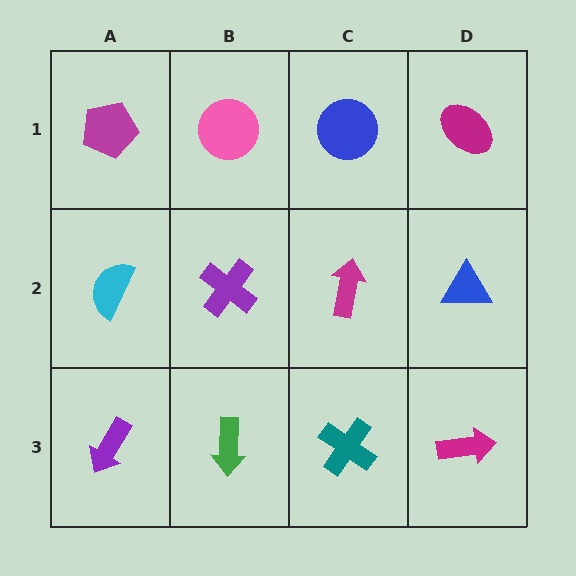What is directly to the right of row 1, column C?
A magenta ellipse.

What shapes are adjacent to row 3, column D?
A blue triangle (row 2, column D), a teal cross (row 3, column C).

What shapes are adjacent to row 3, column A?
A cyan semicircle (row 2, column A), a green arrow (row 3, column B).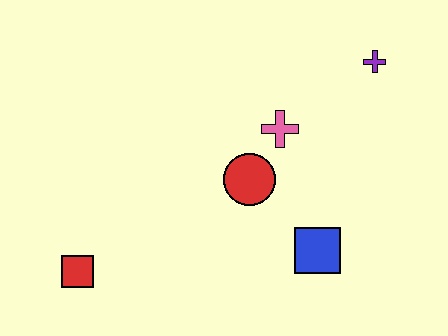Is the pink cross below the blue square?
No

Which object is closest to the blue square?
The red circle is closest to the blue square.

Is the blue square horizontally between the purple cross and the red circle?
Yes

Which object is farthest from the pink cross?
The red square is farthest from the pink cross.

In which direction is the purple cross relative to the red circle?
The purple cross is to the right of the red circle.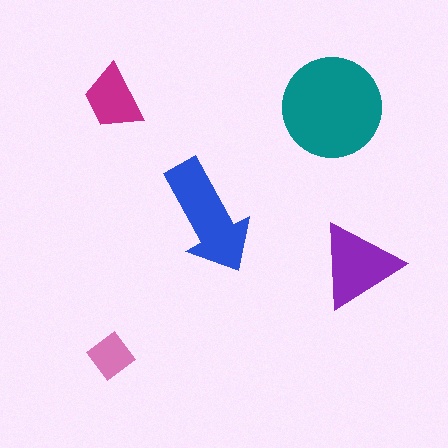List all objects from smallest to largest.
The pink diamond, the magenta trapezoid, the purple triangle, the blue arrow, the teal circle.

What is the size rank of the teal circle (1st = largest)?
1st.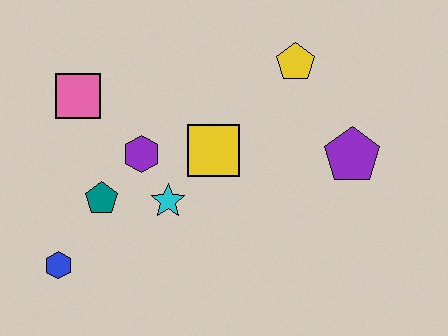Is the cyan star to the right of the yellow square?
No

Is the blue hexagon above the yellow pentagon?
No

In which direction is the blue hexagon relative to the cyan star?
The blue hexagon is to the left of the cyan star.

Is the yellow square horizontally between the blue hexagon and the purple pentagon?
Yes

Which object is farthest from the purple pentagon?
The blue hexagon is farthest from the purple pentagon.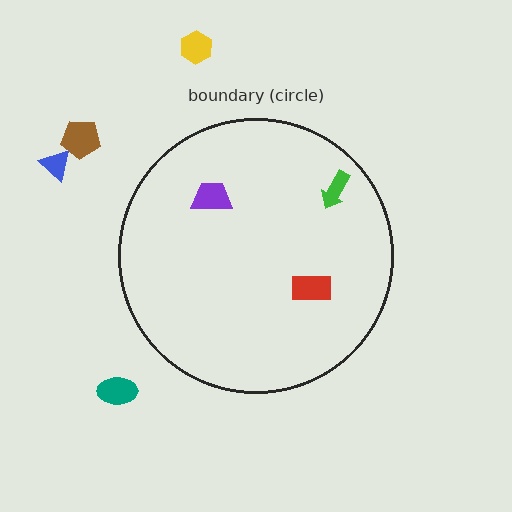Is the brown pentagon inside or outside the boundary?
Outside.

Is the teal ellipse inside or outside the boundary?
Outside.